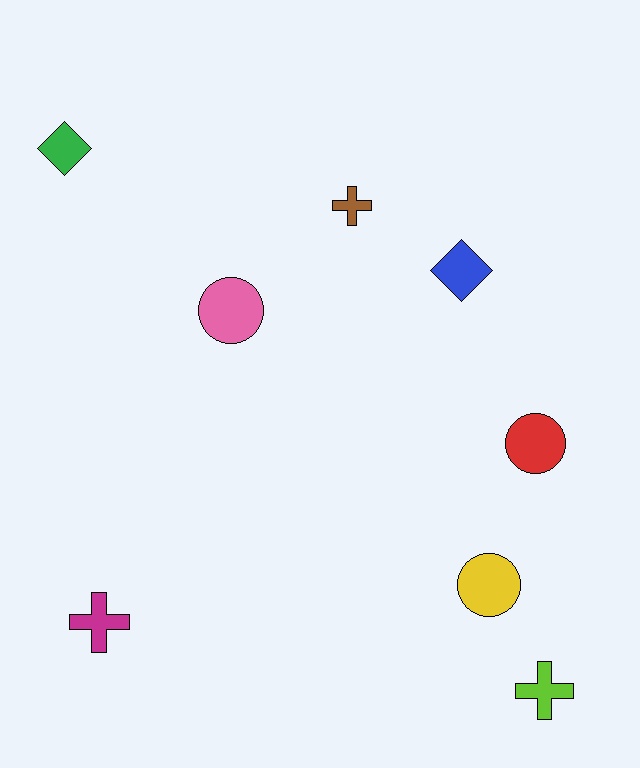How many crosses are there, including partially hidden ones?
There are 3 crosses.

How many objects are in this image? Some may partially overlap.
There are 8 objects.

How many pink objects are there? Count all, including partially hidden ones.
There is 1 pink object.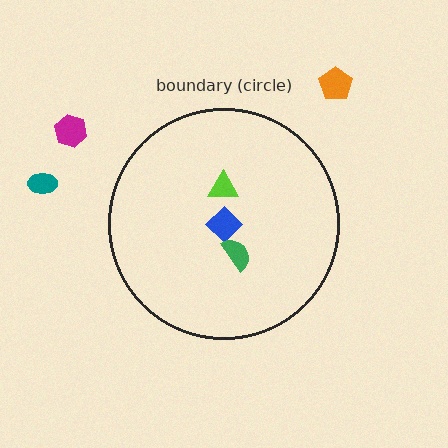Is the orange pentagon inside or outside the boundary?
Outside.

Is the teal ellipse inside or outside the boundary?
Outside.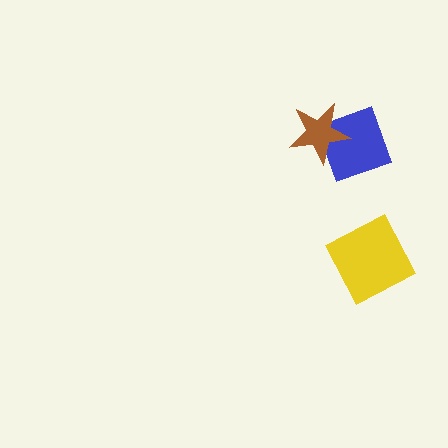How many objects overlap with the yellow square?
0 objects overlap with the yellow square.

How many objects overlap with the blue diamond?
1 object overlaps with the blue diamond.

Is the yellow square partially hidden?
No, no other shape covers it.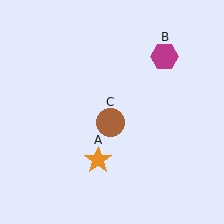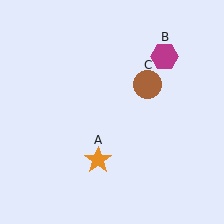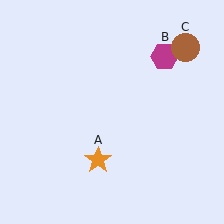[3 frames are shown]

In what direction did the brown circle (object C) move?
The brown circle (object C) moved up and to the right.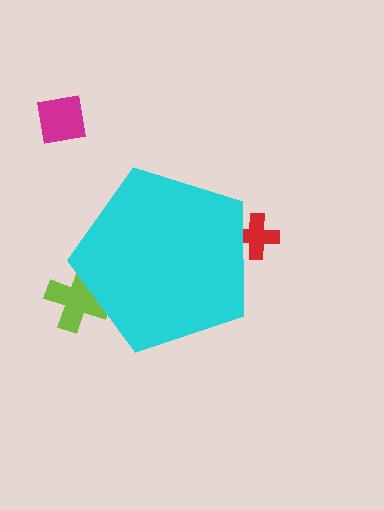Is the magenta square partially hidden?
No, the magenta square is fully visible.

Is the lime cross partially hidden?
Yes, the lime cross is partially hidden behind the cyan pentagon.